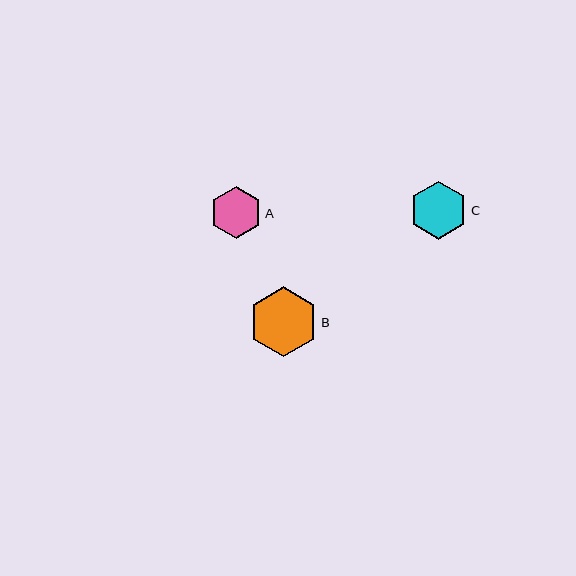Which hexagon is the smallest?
Hexagon A is the smallest with a size of approximately 52 pixels.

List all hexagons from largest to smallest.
From largest to smallest: B, C, A.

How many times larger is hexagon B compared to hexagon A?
Hexagon B is approximately 1.3 times the size of hexagon A.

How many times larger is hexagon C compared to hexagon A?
Hexagon C is approximately 1.1 times the size of hexagon A.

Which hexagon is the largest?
Hexagon B is the largest with a size of approximately 70 pixels.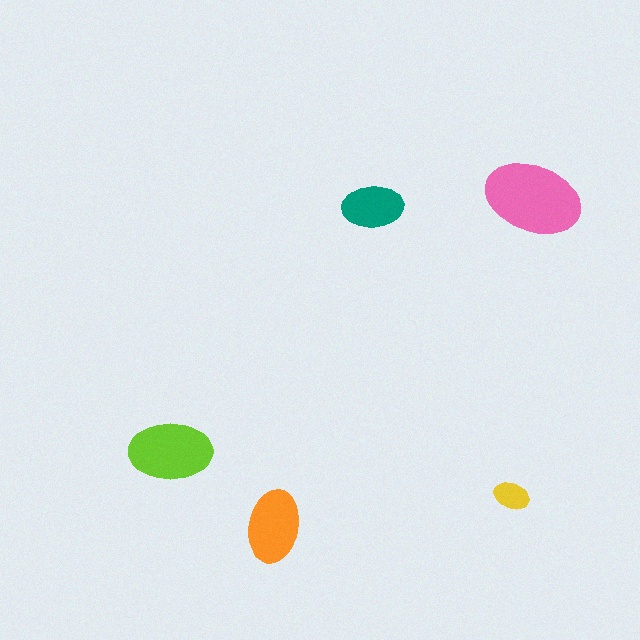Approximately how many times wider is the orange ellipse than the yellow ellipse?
About 2 times wider.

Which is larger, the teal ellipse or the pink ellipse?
The pink one.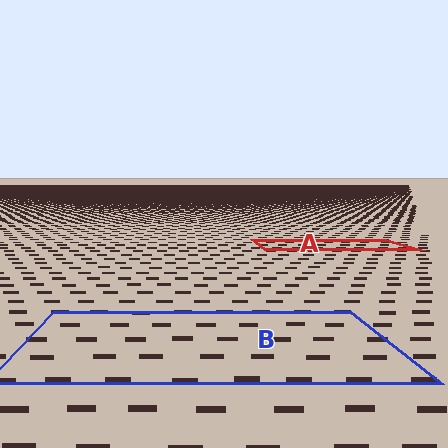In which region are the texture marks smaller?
The texture marks are smaller in region A, because it is farther away.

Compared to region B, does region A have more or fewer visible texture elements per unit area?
Region A has more texture elements per unit area — they are packed more densely because it is farther away.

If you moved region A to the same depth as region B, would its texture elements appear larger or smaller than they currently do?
They would appear larger. At a closer depth, the same texture elements are projected at a bigger on-screen size.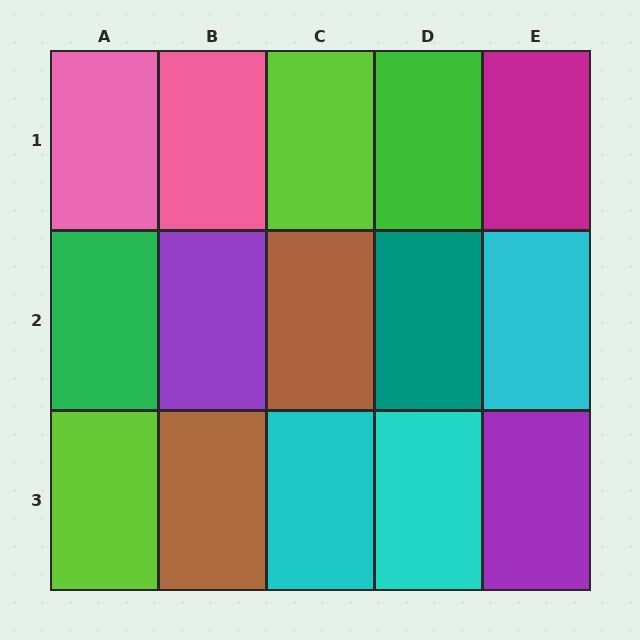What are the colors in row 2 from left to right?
Green, purple, brown, teal, cyan.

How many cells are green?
2 cells are green.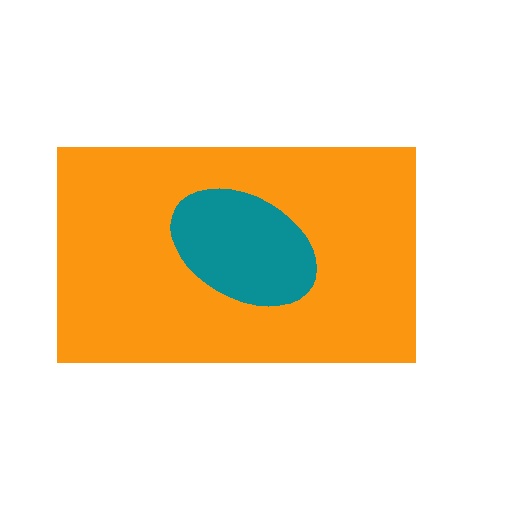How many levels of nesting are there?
2.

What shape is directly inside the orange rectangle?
The teal ellipse.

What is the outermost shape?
The orange rectangle.